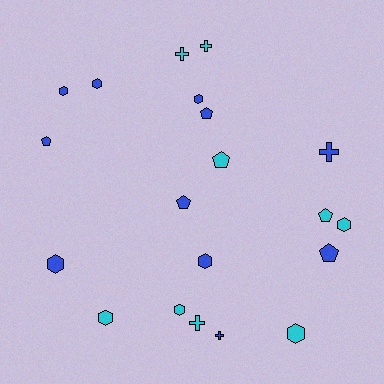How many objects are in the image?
There are 20 objects.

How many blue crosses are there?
There are 2 blue crosses.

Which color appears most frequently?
Blue, with 11 objects.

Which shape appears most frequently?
Hexagon, with 9 objects.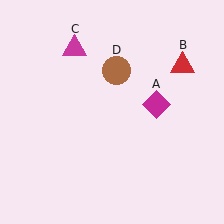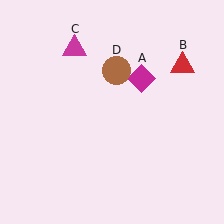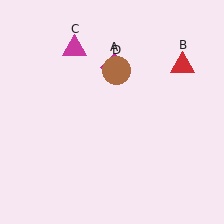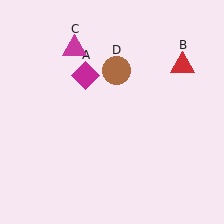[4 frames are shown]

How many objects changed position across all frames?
1 object changed position: magenta diamond (object A).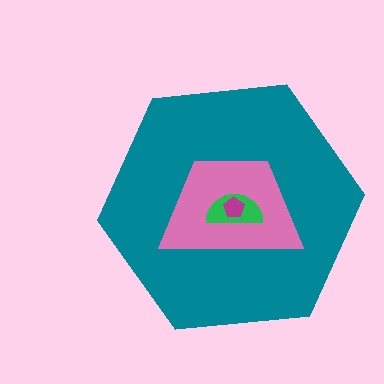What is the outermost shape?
The teal hexagon.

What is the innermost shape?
The magenta pentagon.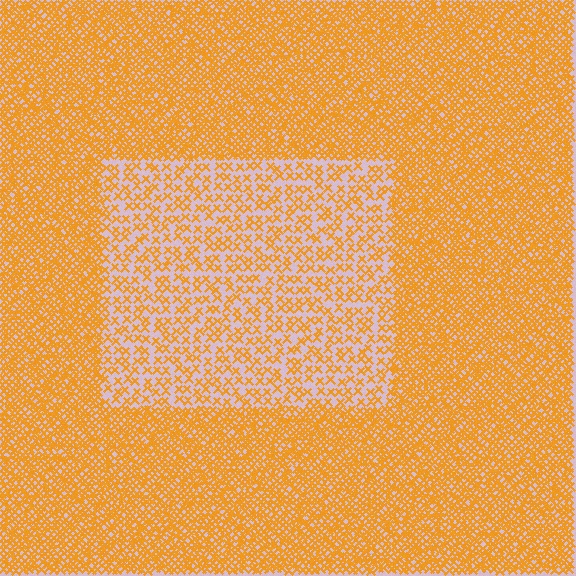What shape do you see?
I see a rectangle.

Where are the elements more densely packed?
The elements are more densely packed outside the rectangle boundary.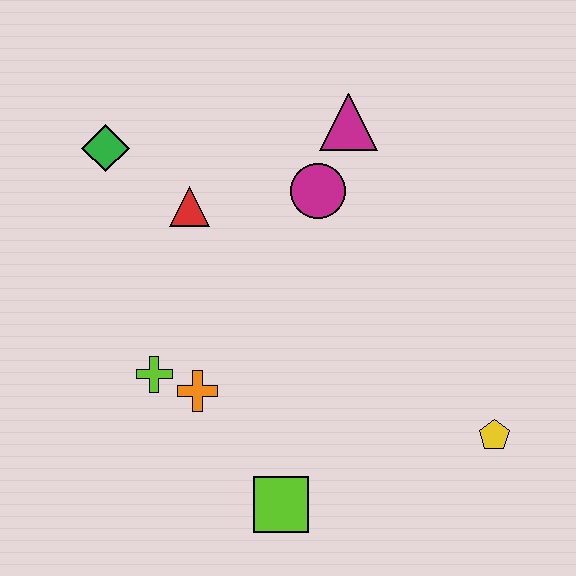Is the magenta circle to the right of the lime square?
Yes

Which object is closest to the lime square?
The orange cross is closest to the lime square.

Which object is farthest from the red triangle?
The yellow pentagon is farthest from the red triangle.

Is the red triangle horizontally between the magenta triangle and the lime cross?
Yes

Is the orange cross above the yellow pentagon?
Yes